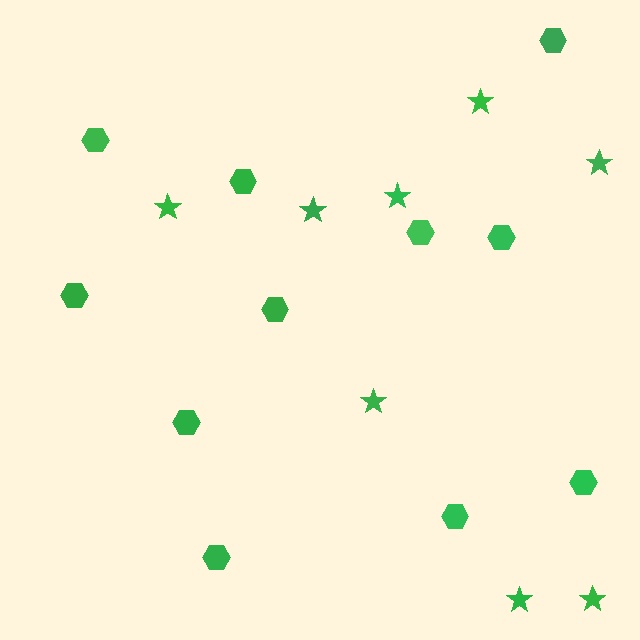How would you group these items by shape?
There are 2 groups: one group of stars (8) and one group of hexagons (11).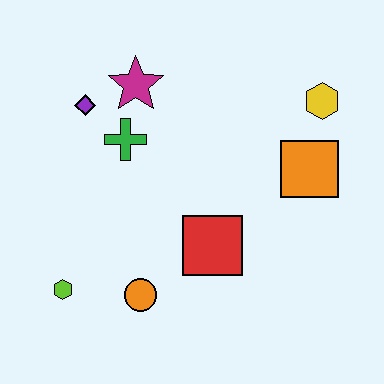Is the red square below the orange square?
Yes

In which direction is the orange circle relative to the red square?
The orange circle is to the left of the red square.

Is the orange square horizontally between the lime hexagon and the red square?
No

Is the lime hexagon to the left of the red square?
Yes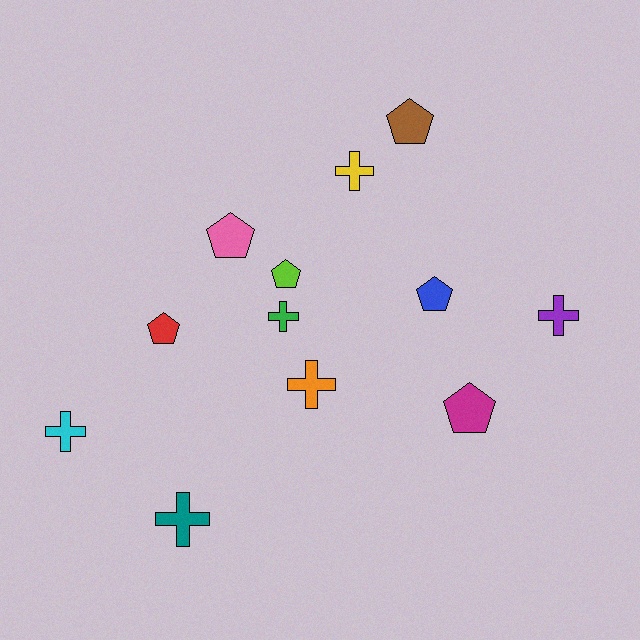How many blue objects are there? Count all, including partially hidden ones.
There is 1 blue object.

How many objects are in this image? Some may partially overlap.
There are 12 objects.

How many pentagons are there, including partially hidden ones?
There are 6 pentagons.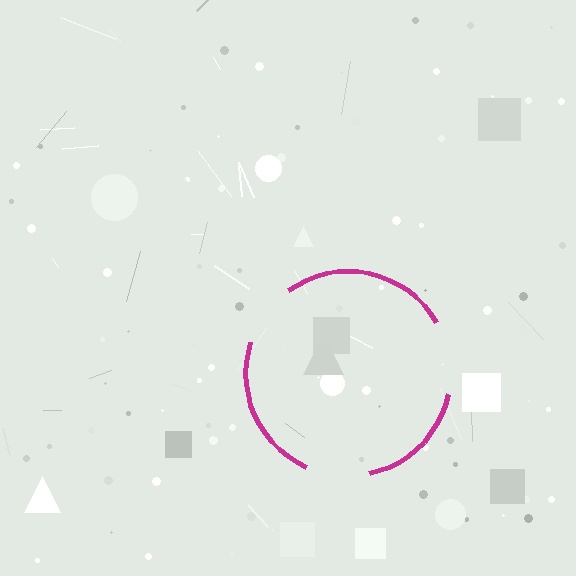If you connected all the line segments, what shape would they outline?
They would outline a circle.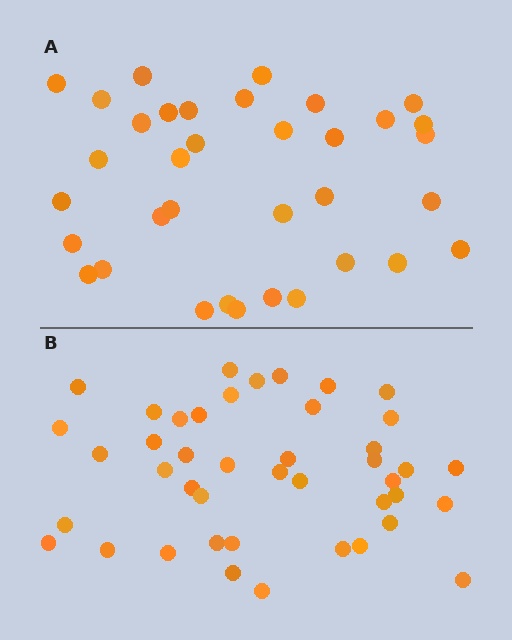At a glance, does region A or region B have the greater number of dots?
Region B (the bottom region) has more dots.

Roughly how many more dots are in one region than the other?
Region B has roughly 8 or so more dots than region A.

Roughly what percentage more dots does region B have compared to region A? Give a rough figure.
About 25% more.